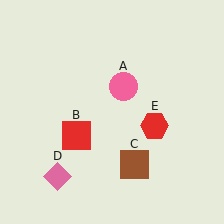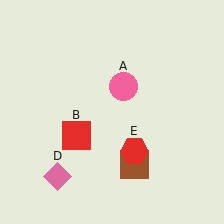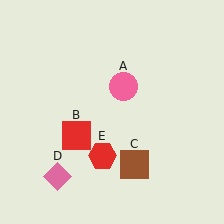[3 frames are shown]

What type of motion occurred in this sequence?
The red hexagon (object E) rotated clockwise around the center of the scene.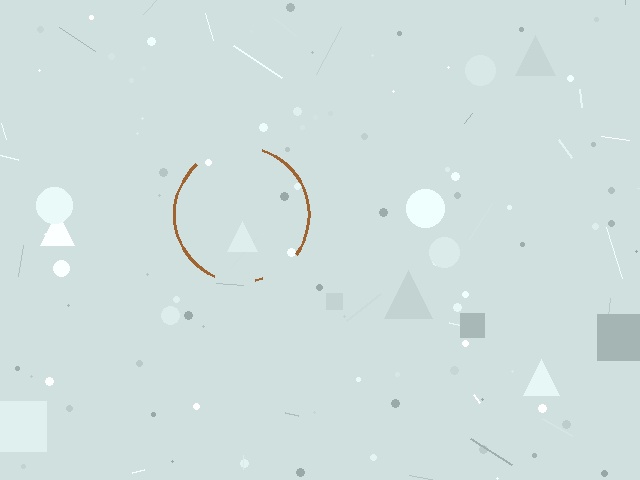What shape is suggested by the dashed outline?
The dashed outline suggests a circle.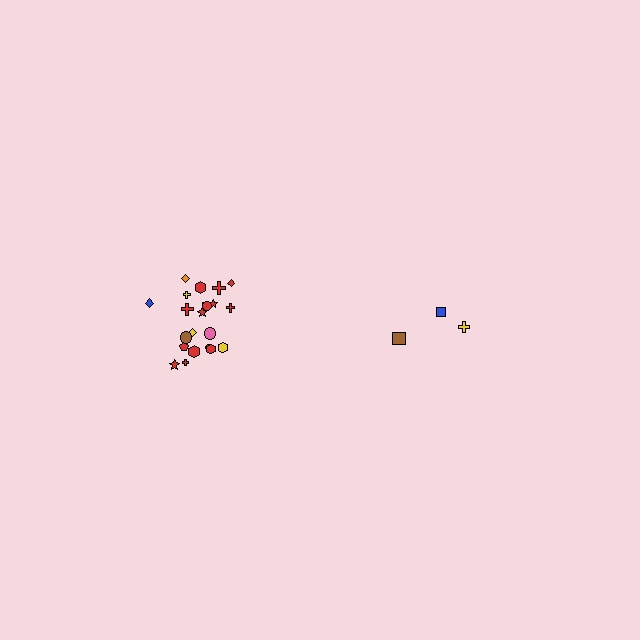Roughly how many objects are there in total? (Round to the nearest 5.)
Roughly 25 objects in total.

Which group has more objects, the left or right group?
The left group.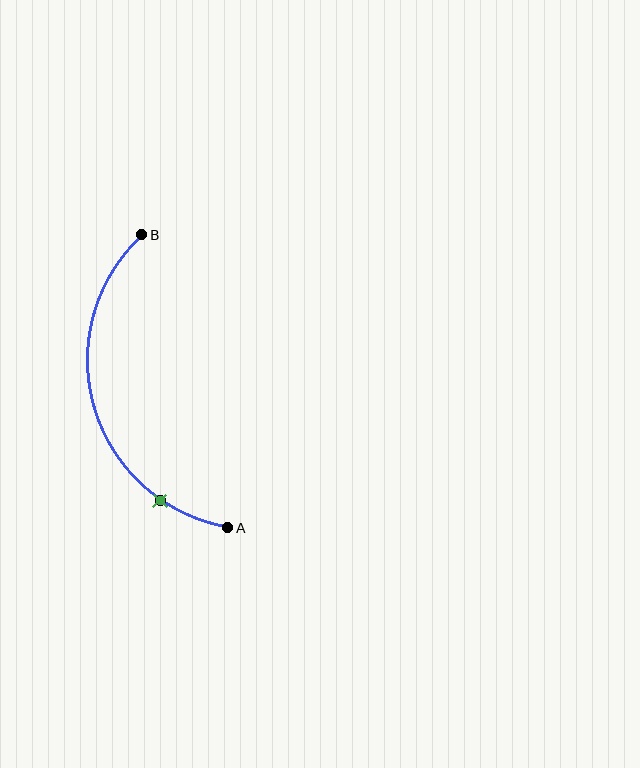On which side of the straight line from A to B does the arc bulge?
The arc bulges to the left of the straight line connecting A and B.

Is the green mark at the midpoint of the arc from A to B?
No. The green mark lies on the arc but is closer to endpoint A. The arc midpoint would be at the point on the curve equidistant along the arc from both A and B.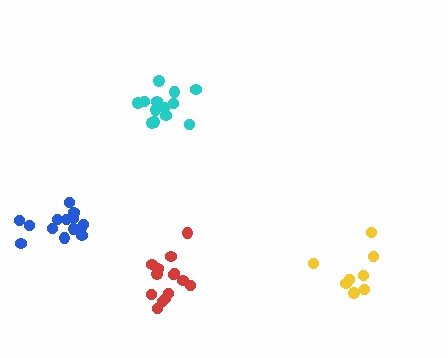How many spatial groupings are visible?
There are 4 spatial groupings.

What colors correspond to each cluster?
The clusters are colored: cyan, red, blue, yellow.